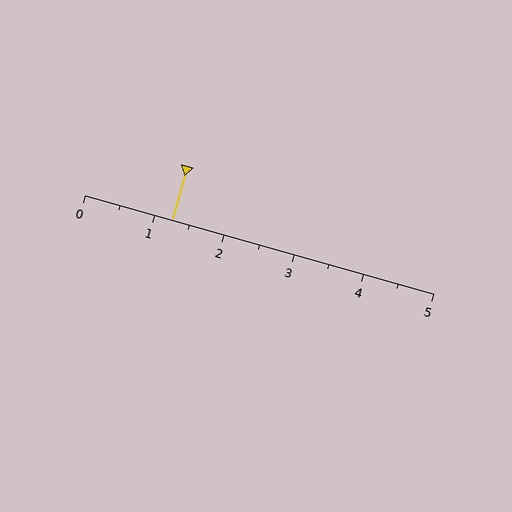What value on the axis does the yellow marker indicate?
The marker indicates approximately 1.2.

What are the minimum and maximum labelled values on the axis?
The axis runs from 0 to 5.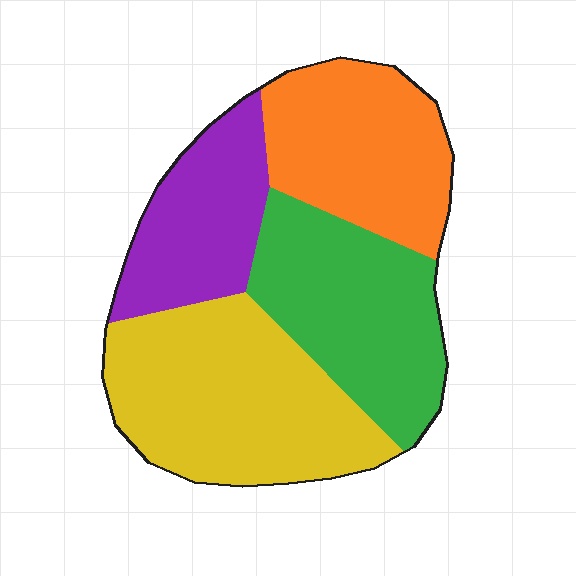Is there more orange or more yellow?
Yellow.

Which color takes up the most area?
Yellow, at roughly 35%.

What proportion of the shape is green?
Green takes up about one quarter (1/4) of the shape.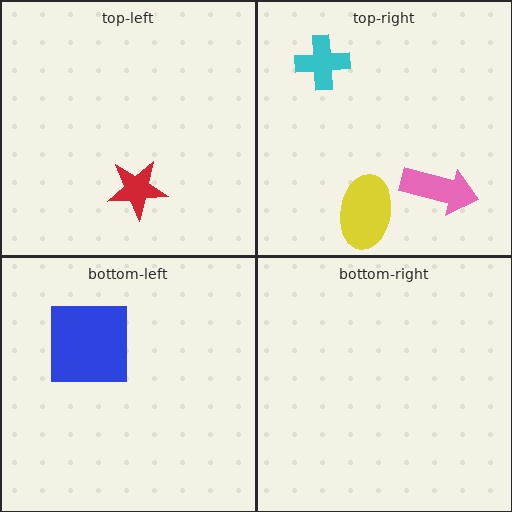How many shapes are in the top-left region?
1.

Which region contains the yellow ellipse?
The top-right region.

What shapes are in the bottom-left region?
The blue square.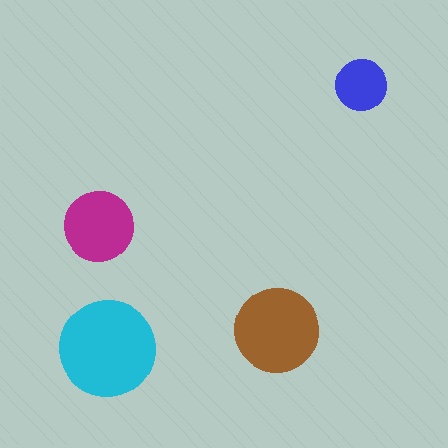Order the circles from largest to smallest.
the cyan one, the brown one, the magenta one, the blue one.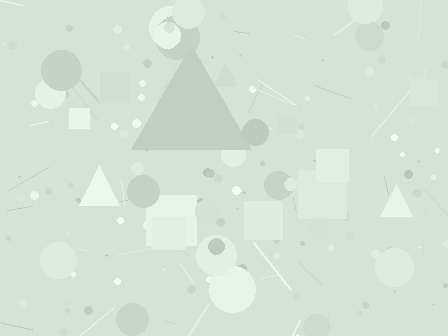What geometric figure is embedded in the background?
A triangle is embedded in the background.